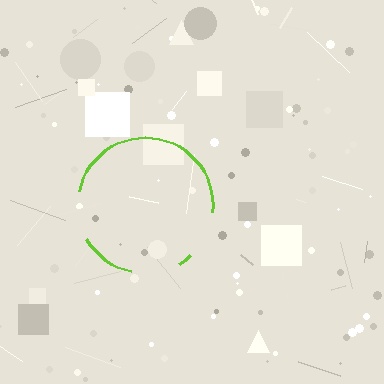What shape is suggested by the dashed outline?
The dashed outline suggests a circle.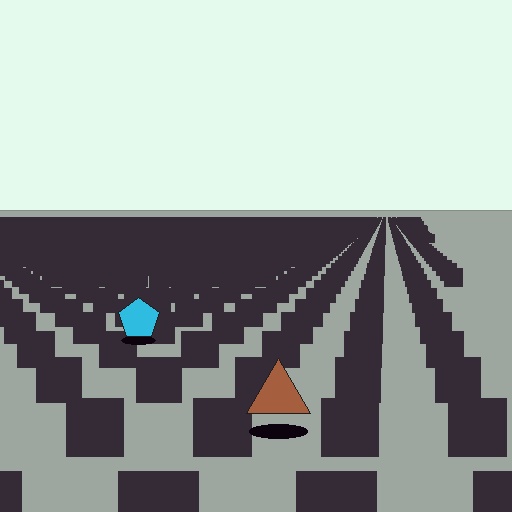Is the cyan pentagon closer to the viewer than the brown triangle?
No. The brown triangle is closer — you can tell from the texture gradient: the ground texture is coarser near it.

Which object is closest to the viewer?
The brown triangle is closest. The texture marks near it are larger and more spread out.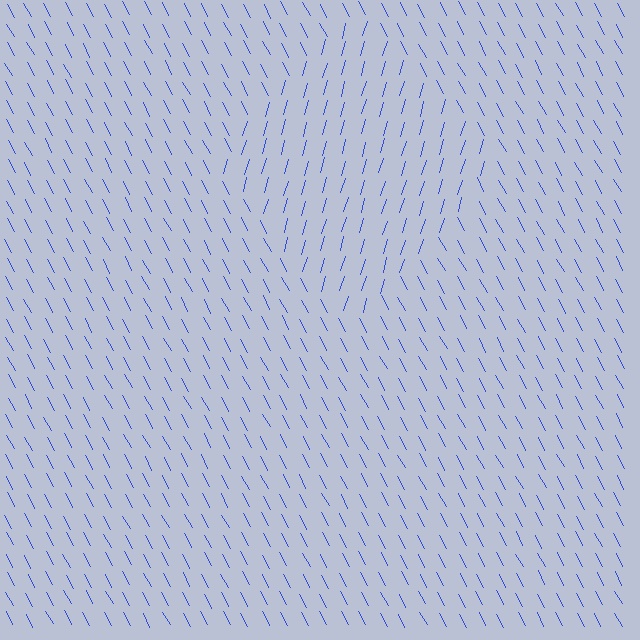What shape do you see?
I see a diamond.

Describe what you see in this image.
The image is filled with small blue line segments. A diamond region in the image has lines oriented differently from the surrounding lines, creating a visible texture boundary.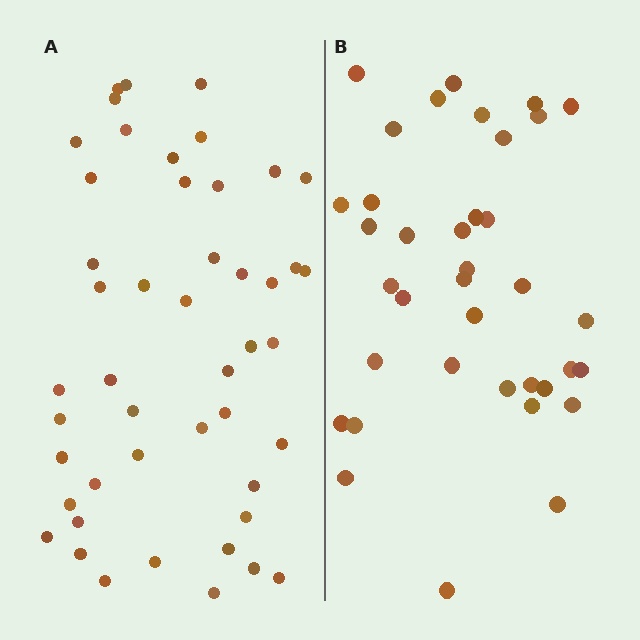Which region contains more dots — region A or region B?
Region A (the left region) has more dots.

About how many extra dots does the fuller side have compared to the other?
Region A has roughly 10 or so more dots than region B.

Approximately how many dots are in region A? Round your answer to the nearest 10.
About 50 dots. (The exact count is 47, which rounds to 50.)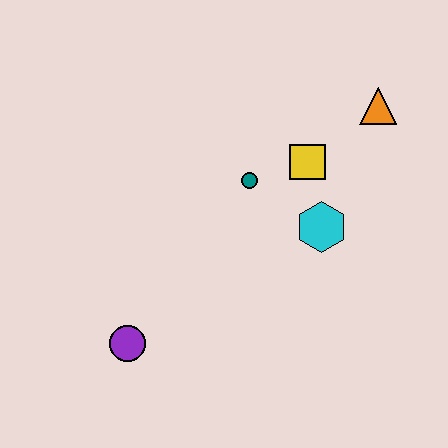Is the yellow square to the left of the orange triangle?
Yes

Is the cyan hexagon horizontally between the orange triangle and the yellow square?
Yes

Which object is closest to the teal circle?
The yellow square is closest to the teal circle.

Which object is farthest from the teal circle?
The purple circle is farthest from the teal circle.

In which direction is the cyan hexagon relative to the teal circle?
The cyan hexagon is to the right of the teal circle.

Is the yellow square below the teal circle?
No